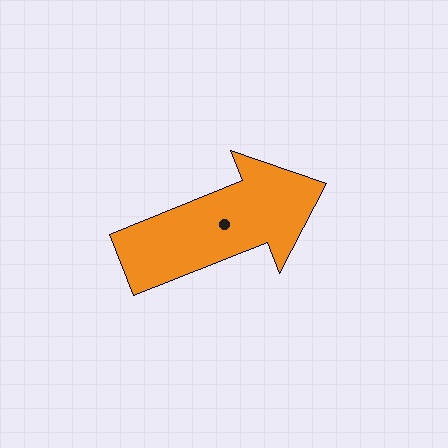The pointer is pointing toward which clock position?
Roughly 2 o'clock.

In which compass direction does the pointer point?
East.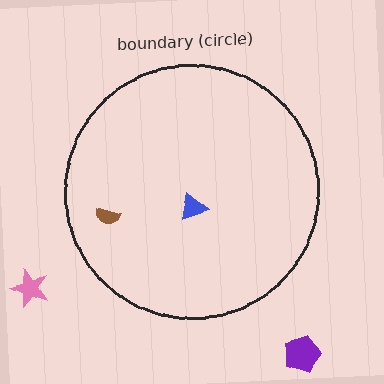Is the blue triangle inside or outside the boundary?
Inside.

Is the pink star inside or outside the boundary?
Outside.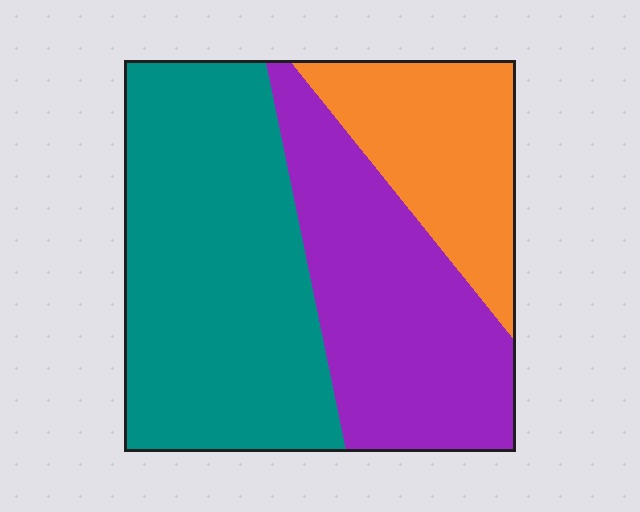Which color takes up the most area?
Teal, at roughly 45%.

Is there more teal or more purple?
Teal.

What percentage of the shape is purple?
Purple covers roughly 35% of the shape.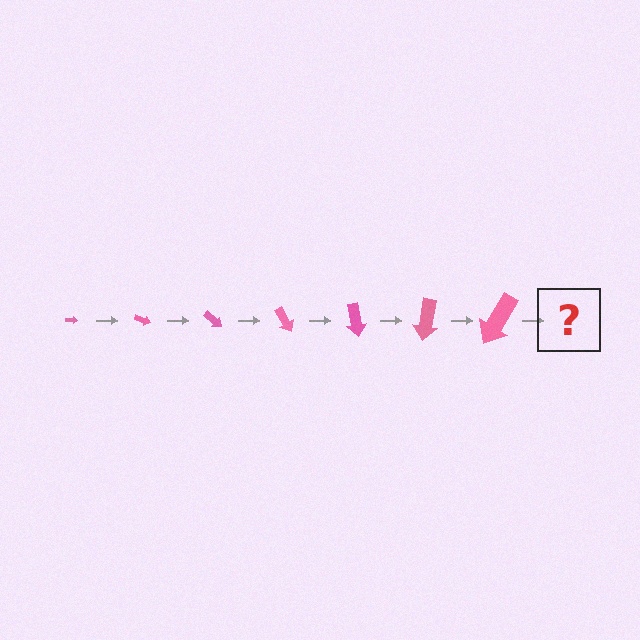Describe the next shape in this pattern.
It should be an arrow, larger than the previous one and rotated 140 degrees from the start.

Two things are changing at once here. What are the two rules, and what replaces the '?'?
The two rules are that the arrow grows larger each step and it rotates 20 degrees each step. The '?' should be an arrow, larger than the previous one and rotated 140 degrees from the start.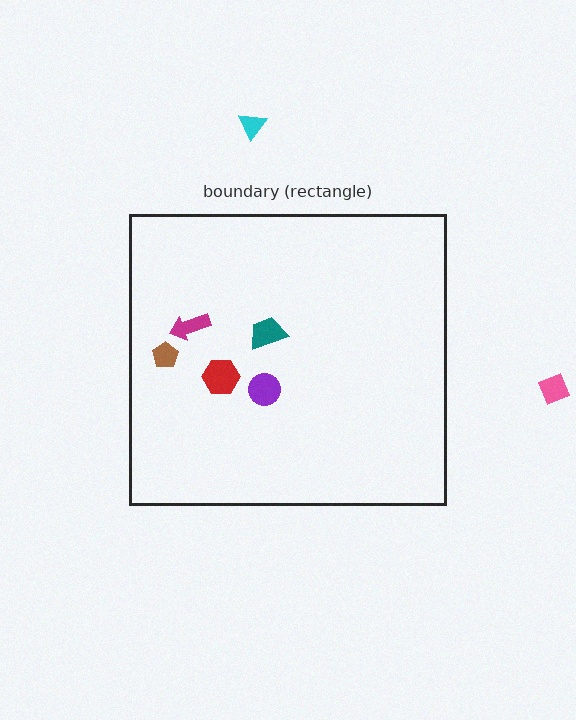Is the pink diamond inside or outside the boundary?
Outside.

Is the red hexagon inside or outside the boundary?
Inside.